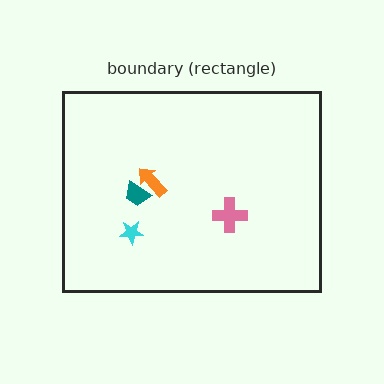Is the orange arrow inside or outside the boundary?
Inside.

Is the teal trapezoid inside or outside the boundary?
Inside.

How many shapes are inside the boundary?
4 inside, 0 outside.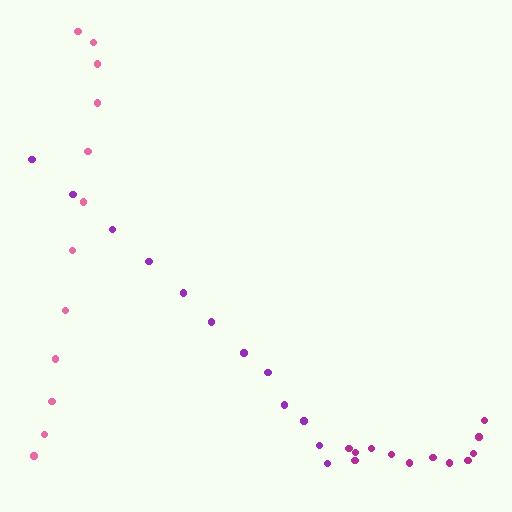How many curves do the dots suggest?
There are 3 distinct paths.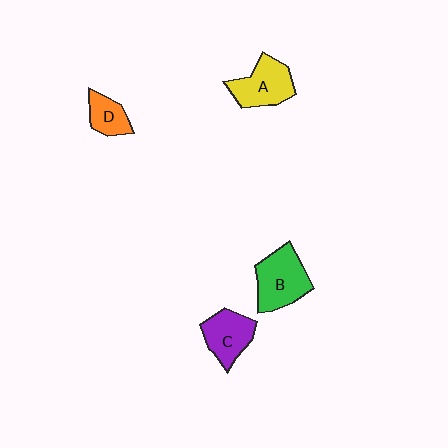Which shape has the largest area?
Shape B (green).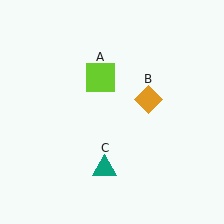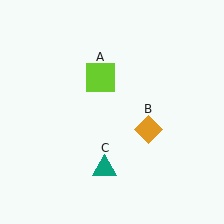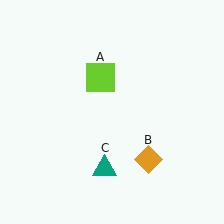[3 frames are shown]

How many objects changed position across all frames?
1 object changed position: orange diamond (object B).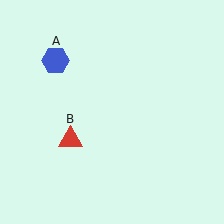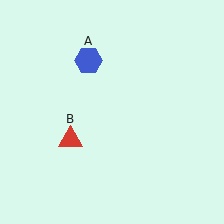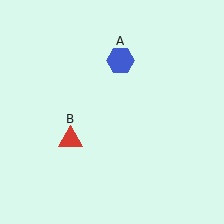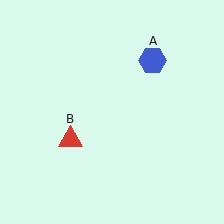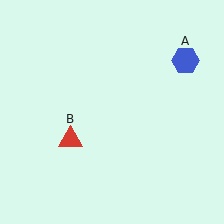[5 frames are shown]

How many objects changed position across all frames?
1 object changed position: blue hexagon (object A).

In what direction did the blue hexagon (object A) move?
The blue hexagon (object A) moved right.